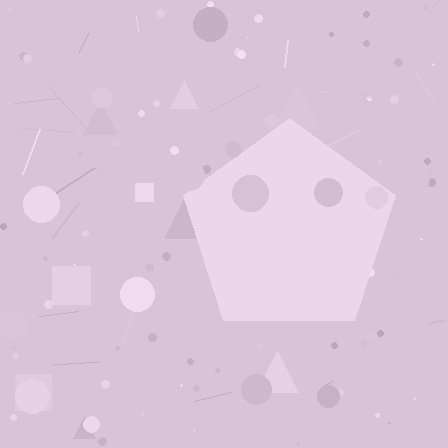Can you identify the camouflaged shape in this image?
The camouflaged shape is a pentagon.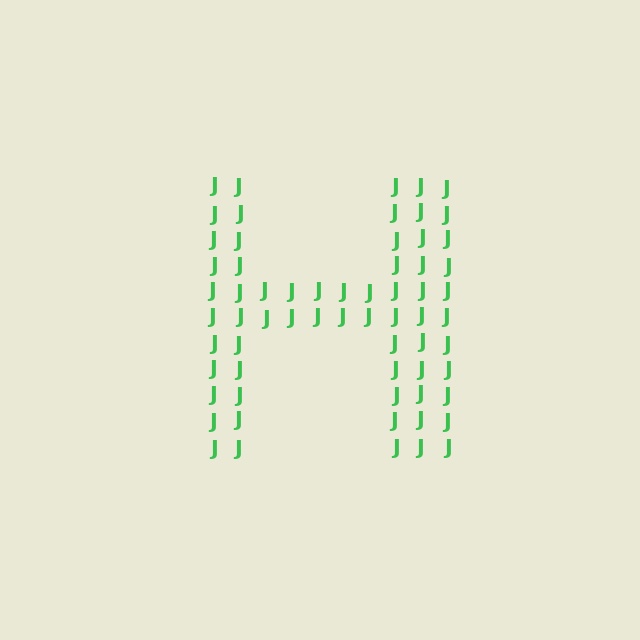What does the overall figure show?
The overall figure shows the letter H.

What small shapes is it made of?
It is made of small letter J's.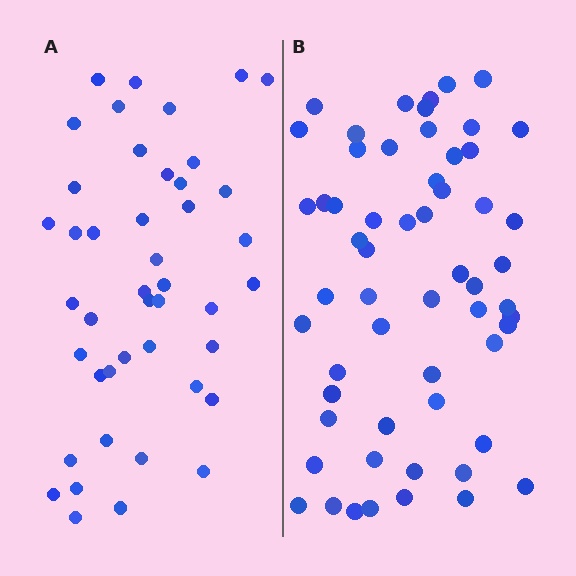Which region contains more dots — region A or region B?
Region B (the right region) has more dots.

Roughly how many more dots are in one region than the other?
Region B has approximately 15 more dots than region A.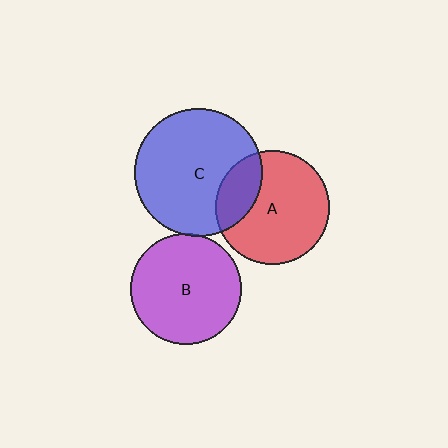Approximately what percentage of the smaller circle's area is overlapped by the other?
Approximately 5%.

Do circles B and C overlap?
Yes.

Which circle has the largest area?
Circle C (blue).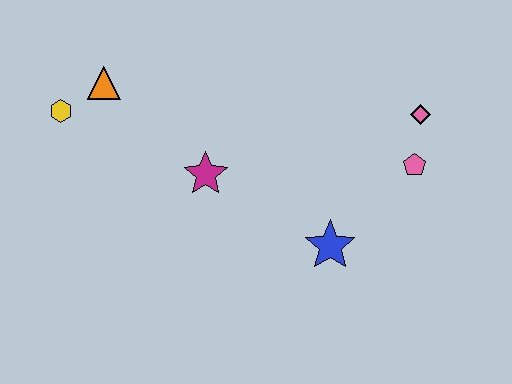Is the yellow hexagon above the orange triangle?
No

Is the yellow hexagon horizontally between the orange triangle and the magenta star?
No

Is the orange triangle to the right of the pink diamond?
No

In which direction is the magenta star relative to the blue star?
The magenta star is to the left of the blue star.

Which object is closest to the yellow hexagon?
The orange triangle is closest to the yellow hexagon.